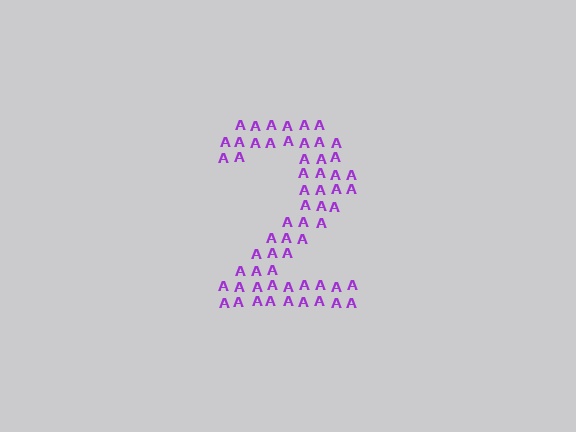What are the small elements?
The small elements are letter A's.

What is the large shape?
The large shape is the digit 2.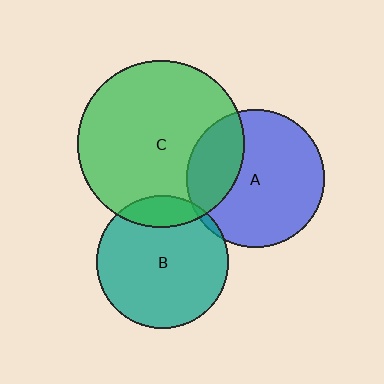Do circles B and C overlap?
Yes.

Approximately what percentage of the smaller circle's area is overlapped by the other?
Approximately 15%.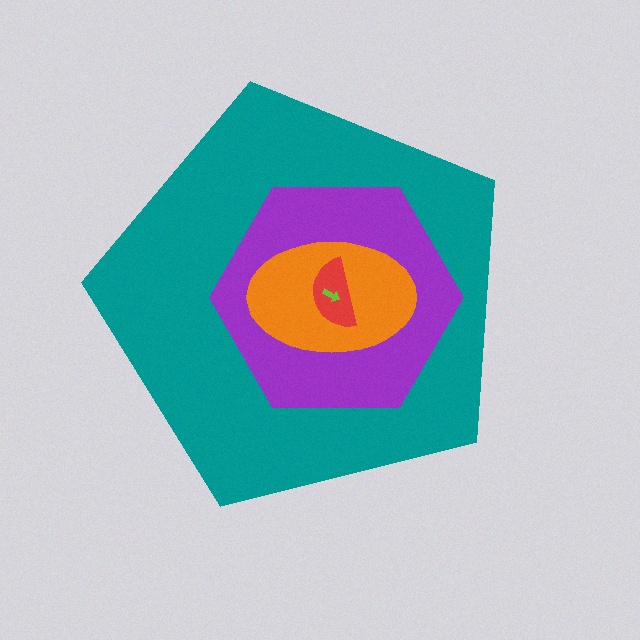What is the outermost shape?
The teal pentagon.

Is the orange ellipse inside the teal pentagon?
Yes.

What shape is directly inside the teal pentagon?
The purple hexagon.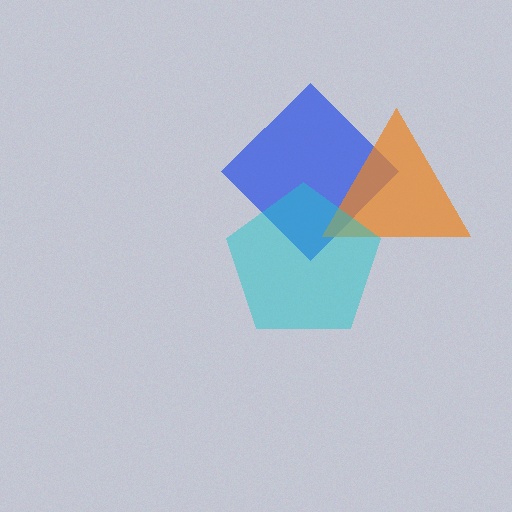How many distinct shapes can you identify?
There are 3 distinct shapes: a blue diamond, an orange triangle, a cyan pentagon.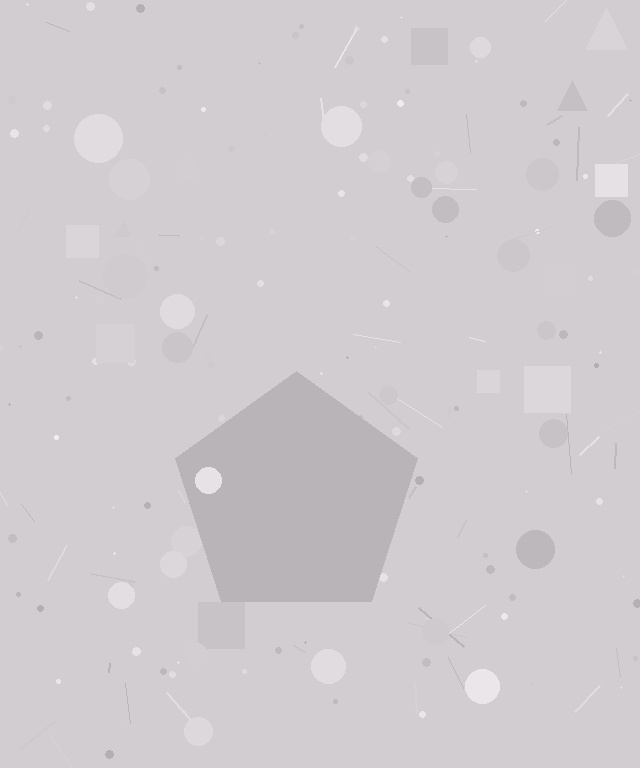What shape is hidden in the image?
A pentagon is hidden in the image.